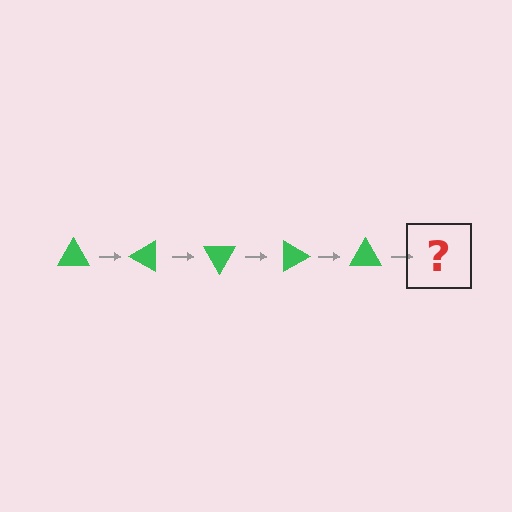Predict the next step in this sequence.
The next step is a green triangle rotated 150 degrees.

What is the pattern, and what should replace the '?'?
The pattern is that the triangle rotates 30 degrees each step. The '?' should be a green triangle rotated 150 degrees.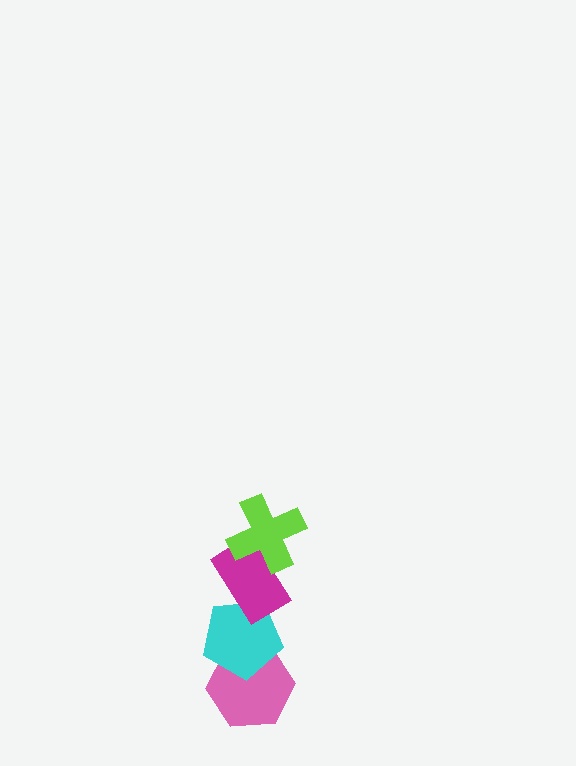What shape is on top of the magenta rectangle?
The lime cross is on top of the magenta rectangle.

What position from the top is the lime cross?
The lime cross is 1st from the top.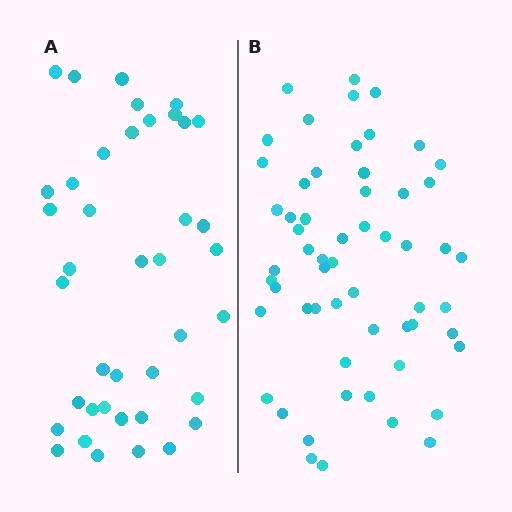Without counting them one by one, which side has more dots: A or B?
Region B (the right region) has more dots.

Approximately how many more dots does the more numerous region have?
Region B has approximately 20 more dots than region A.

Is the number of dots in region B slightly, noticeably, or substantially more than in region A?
Region B has substantially more. The ratio is roughly 1.4 to 1.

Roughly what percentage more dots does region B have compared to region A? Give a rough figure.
About 45% more.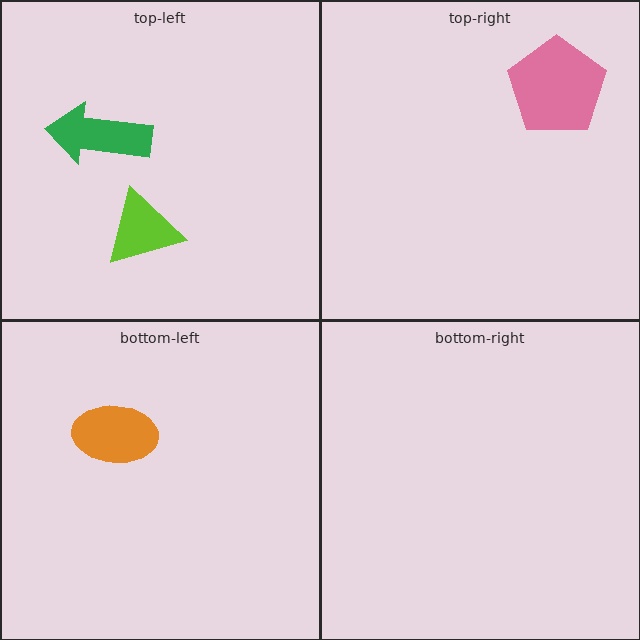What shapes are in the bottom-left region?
The orange ellipse.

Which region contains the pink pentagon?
The top-right region.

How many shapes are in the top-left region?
2.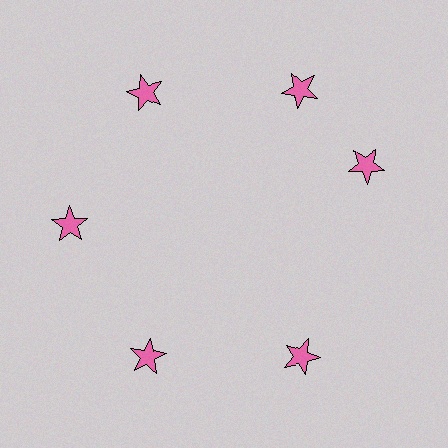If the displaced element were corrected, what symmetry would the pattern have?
It would have 6-fold rotational symmetry — the pattern would map onto itself every 60 degrees.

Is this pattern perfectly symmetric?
No. The 6 pink stars are arranged in a ring, but one element near the 3 o'clock position is rotated out of alignment along the ring, breaking the 6-fold rotational symmetry.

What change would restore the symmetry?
The symmetry would be restored by rotating it back into even spacing with its neighbors so that all 6 stars sit at equal angles and equal distance from the center.